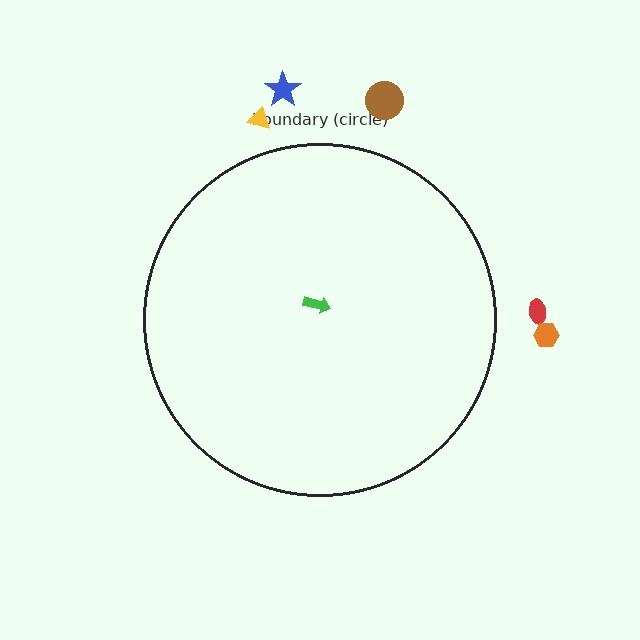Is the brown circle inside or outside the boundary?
Outside.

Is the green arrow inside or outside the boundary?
Inside.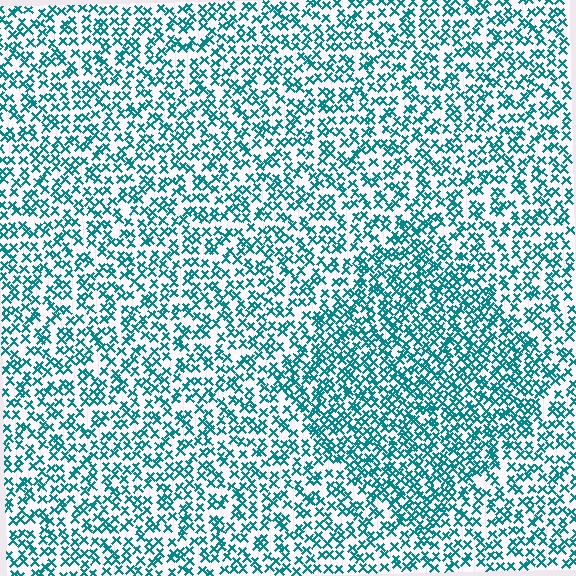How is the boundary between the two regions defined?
The boundary is defined by a change in element density (approximately 1.5x ratio). All elements are the same color, size, and shape.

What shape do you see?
I see a diamond.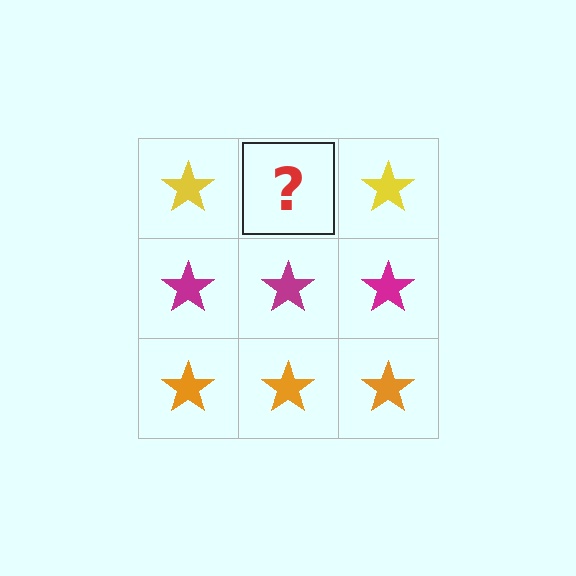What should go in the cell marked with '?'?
The missing cell should contain a yellow star.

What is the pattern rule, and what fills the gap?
The rule is that each row has a consistent color. The gap should be filled with a yellow star.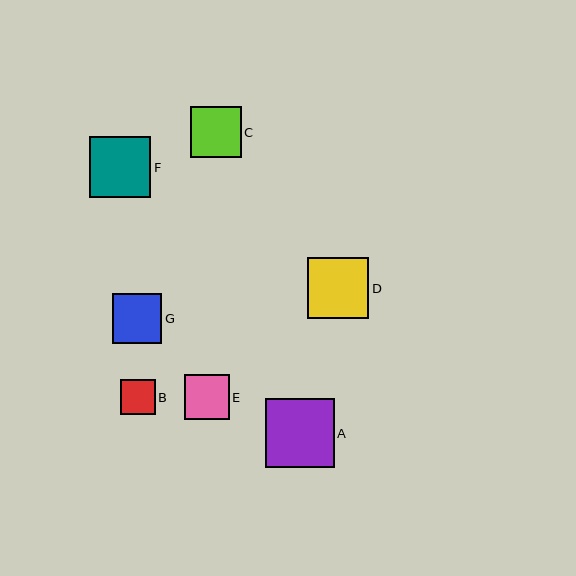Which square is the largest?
Square A is the largest with a size of approximately 69 pixels.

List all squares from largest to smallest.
From largest to smallest: A, D, F, C, G, E, B.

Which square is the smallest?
Square B is the smallest with a size of approximately 35 pixels.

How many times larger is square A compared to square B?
Square A is approximately 2.0 times the size of square B.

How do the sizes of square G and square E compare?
Square G and square E are approximately the same size.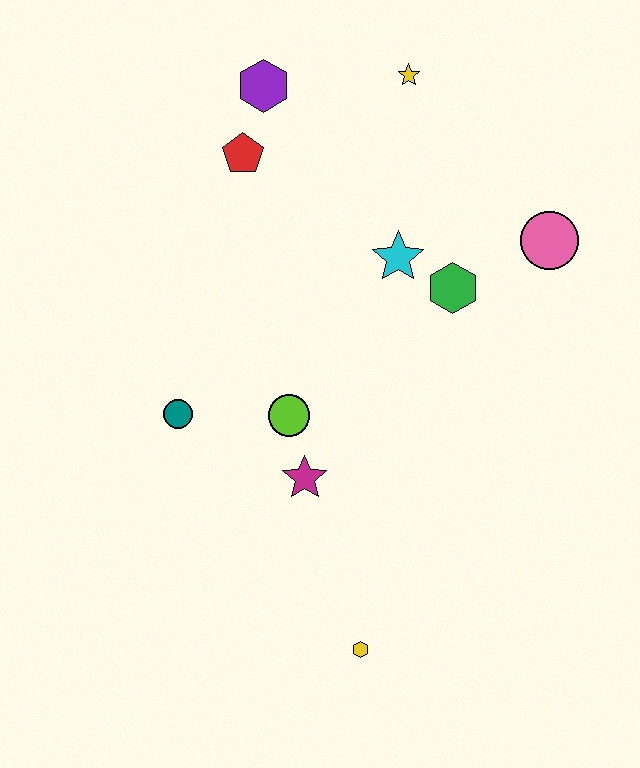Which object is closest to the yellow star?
The purple hexagon is closest to the yellow star.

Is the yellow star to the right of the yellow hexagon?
Yes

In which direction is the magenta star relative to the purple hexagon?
The magenta star is below the purple hexagon.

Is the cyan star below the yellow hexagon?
No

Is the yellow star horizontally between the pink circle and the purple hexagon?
Yes